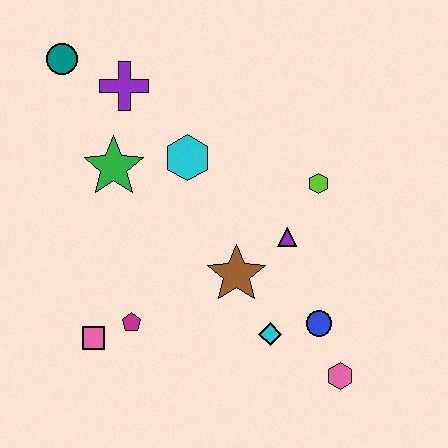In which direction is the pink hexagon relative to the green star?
The pink hexagon is to the right of the green star.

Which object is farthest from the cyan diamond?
The teal circle is farthest from the cyan diamond.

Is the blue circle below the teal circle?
Yes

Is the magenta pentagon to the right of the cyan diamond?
No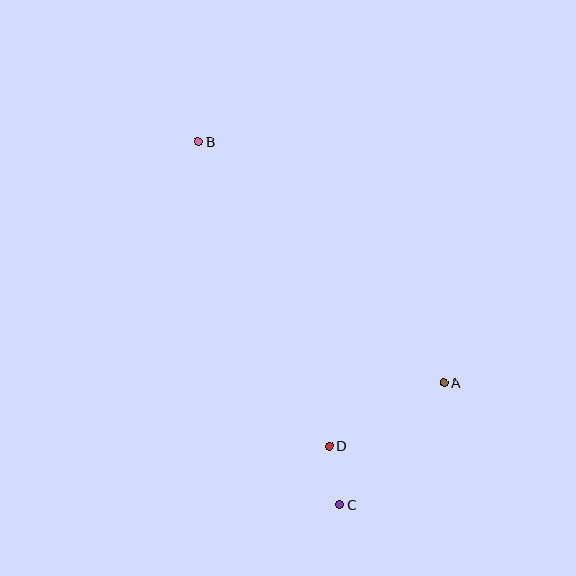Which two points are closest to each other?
Points C and D are closest to each other.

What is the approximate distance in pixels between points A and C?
The distance between A and C is approximately 160 pixels.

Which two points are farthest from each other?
Points B and C are farthest from each other.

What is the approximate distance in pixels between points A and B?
The distance between A and B is approximately 344 pixels.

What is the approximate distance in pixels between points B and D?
The distance between B and D is approximately 331 pixels.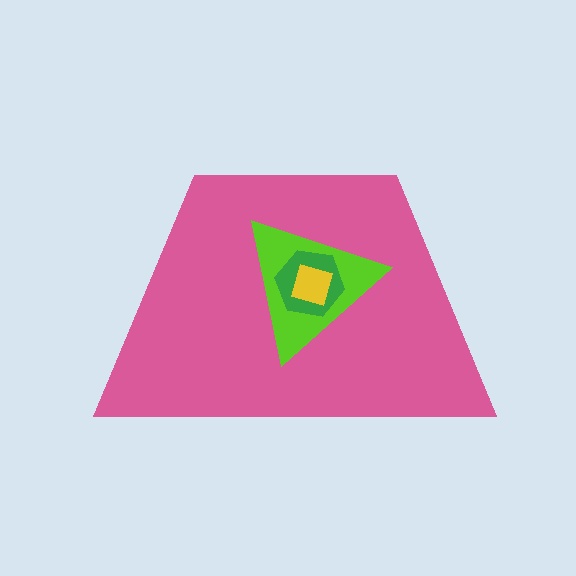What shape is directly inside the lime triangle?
The green hexagon.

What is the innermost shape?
The yellow square.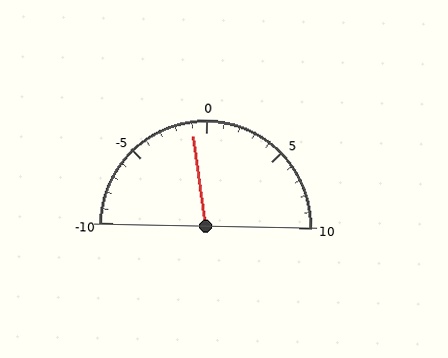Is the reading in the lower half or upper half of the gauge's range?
The reading is in the lower half of the range (-10 to 10).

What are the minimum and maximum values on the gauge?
The gauge ranges from -10 to 10.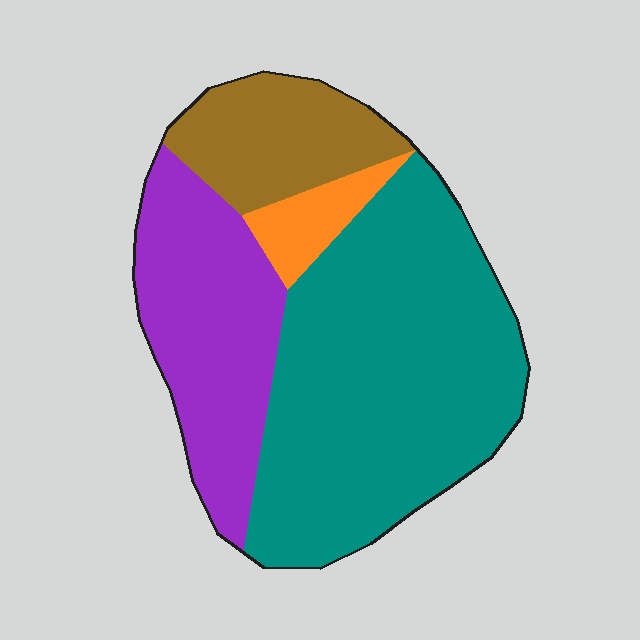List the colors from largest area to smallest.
From largest to smallest: teal, purple, brown, orange.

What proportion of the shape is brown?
Brown takes up less than a quarter of the shape.